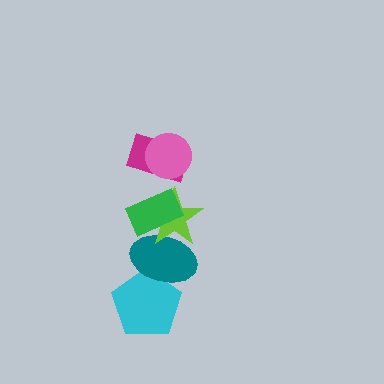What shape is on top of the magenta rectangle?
The pink circle is on top of the magenta rectangle.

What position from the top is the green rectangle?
The green rectangle is 3rd from the top.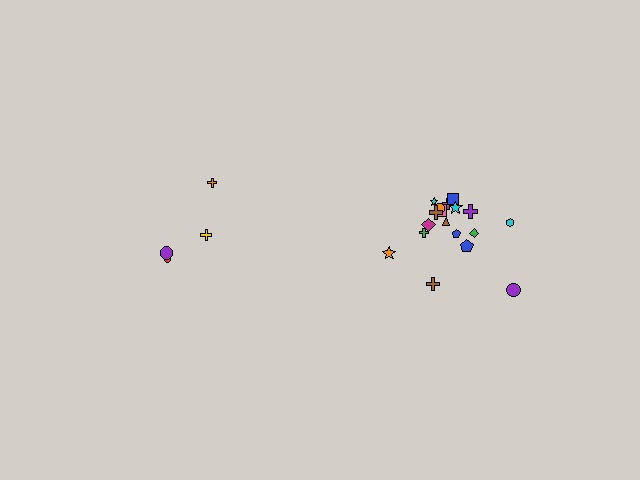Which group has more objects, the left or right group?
The right group.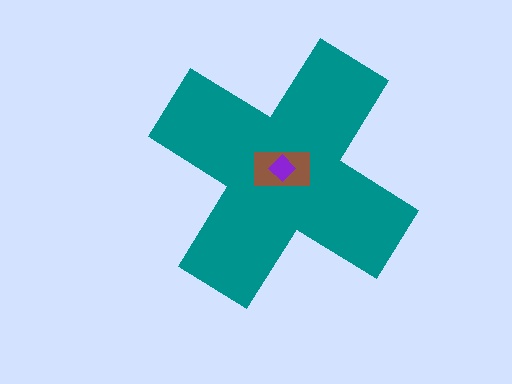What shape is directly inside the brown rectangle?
The purple diamond.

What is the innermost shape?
The purple diamond.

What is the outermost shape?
The teal cross.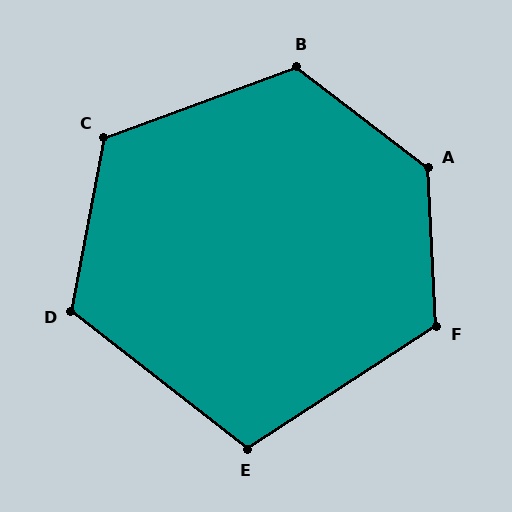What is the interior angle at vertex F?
Approximately 120 degrees (obtuse).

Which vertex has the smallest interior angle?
E, at approximately 109 degrees.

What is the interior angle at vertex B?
Approximately 122 degrees (obtuse).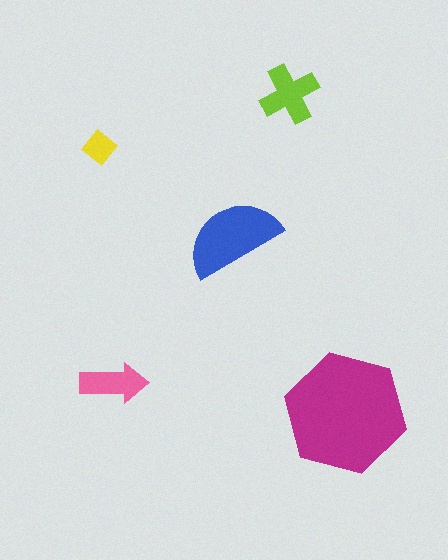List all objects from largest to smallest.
The magenta hexagon, the blue semicircle, the lime cross, the pink arrow, the yellow diamond.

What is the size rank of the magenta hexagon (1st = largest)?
1st.